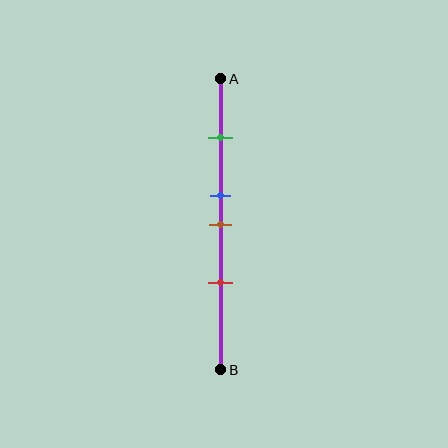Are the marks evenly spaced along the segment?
No, the marks are not evenly spaced.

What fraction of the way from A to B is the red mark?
The red mark is approximately 70% (0.7) of the way from A to B.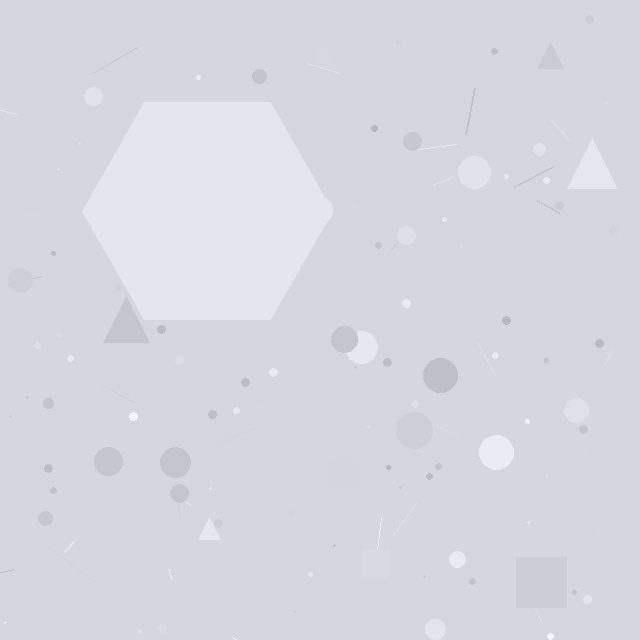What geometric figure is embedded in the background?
A hexagon is embedded in the background.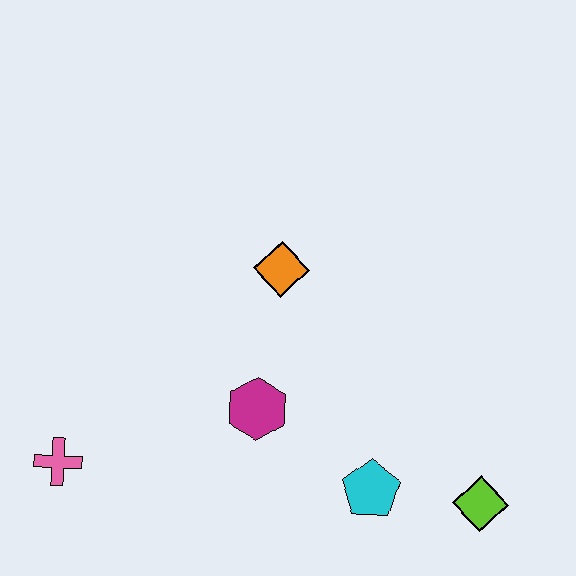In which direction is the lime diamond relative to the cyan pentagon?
The lime diamond is to the right of the cyan pentagon.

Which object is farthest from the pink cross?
The lime diamond is farthest from the pink cross.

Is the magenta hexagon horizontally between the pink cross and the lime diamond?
Yes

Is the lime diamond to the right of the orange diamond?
Yes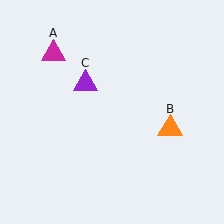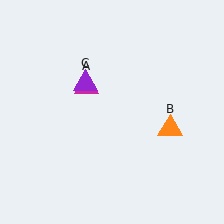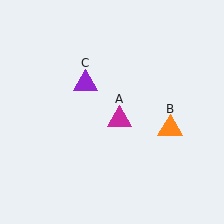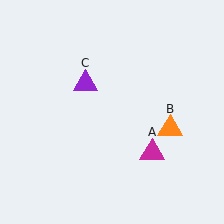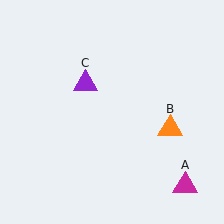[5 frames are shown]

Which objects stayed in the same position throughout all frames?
Orange triangle (object B) and purple triangle (object C) remained stationary.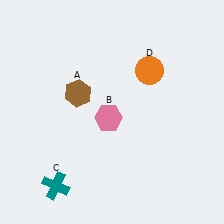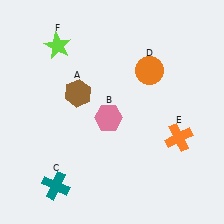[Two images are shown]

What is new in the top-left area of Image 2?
A lime star (F) was added in the top-left area of Image 2.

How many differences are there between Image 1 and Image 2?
There are 2 differences between the two images.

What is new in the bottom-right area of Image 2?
An orange cross (E) was added in the bottom-right area of Image 2.